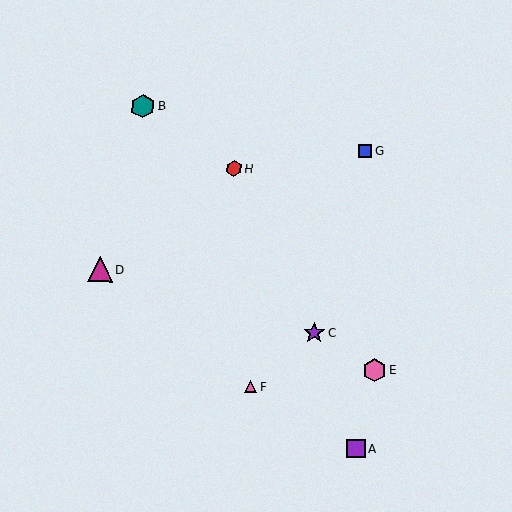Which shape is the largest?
The magenta triangle (labeled D) is the largest.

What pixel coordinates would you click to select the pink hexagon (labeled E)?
Click at (375, 370) to select the pink hexagon E.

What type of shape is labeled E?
Shape E is a pink hexagon.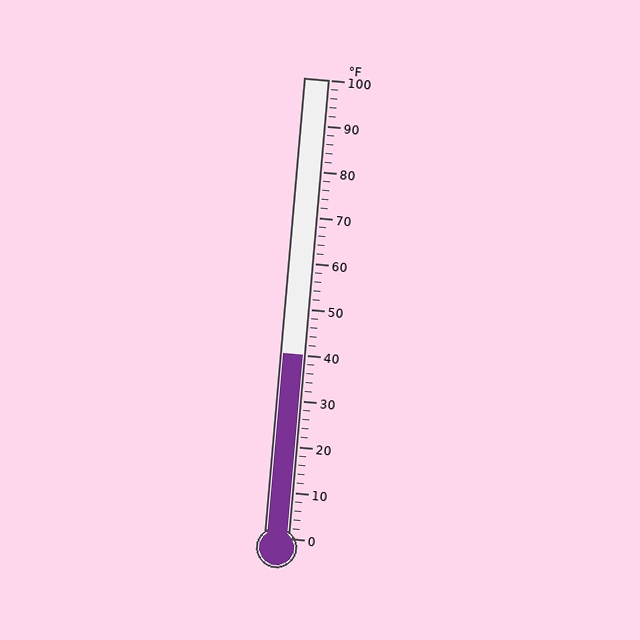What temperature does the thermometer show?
The thermometer shows approximately 40°F.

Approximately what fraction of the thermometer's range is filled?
The thermometer is filled to approximately 40% of its range.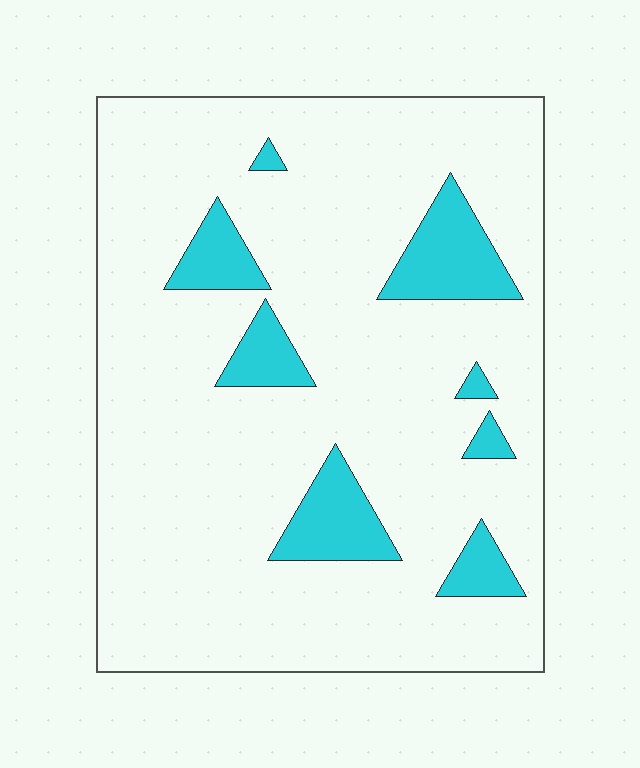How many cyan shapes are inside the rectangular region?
8.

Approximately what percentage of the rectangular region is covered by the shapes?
Approximately 15%.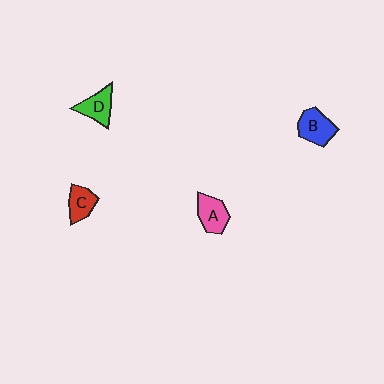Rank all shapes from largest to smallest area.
From largest to smallest: B (blue), A (pink), D (green), C (red).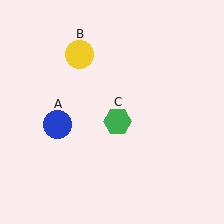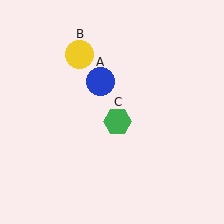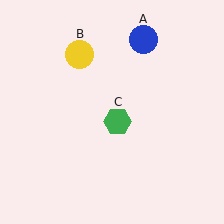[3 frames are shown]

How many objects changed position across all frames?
1 object changed position: blue circle (object A).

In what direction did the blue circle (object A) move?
The blue circle (object A) moved up and to the right.